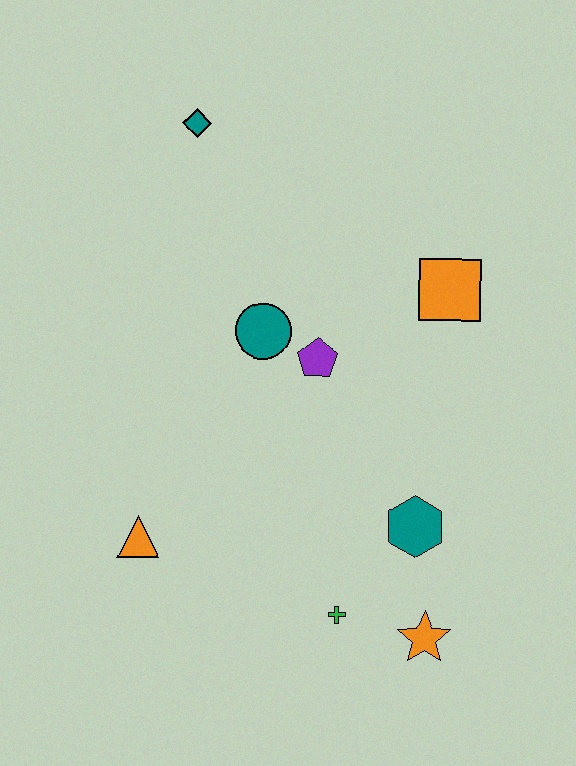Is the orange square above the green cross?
Yes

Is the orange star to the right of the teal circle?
Yes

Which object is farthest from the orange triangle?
The teal diamond is farthest from the orange triangle.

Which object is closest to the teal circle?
The purple pentagon is closest to the teal circle.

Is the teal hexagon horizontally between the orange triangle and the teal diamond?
No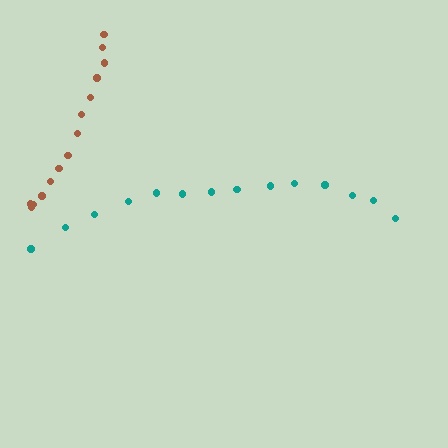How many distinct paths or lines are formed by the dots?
There are 2 distinct paths.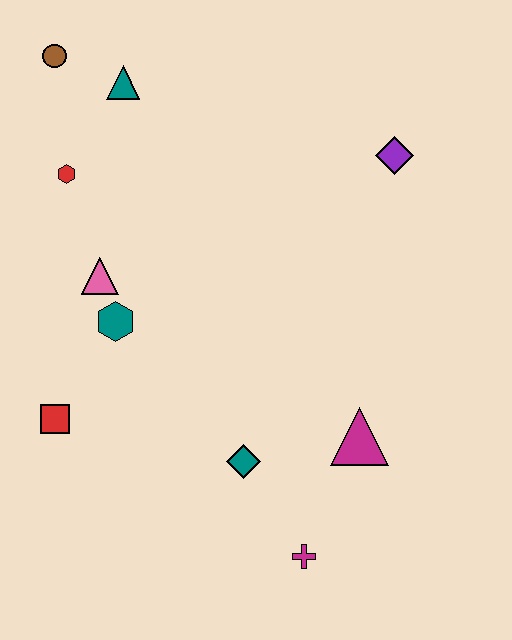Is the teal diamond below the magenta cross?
No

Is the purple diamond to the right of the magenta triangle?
Yes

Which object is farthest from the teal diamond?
The brown circle is farthest from the teal diamond.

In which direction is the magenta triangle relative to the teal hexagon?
The magenta triangle is to the right of the teal hexagon.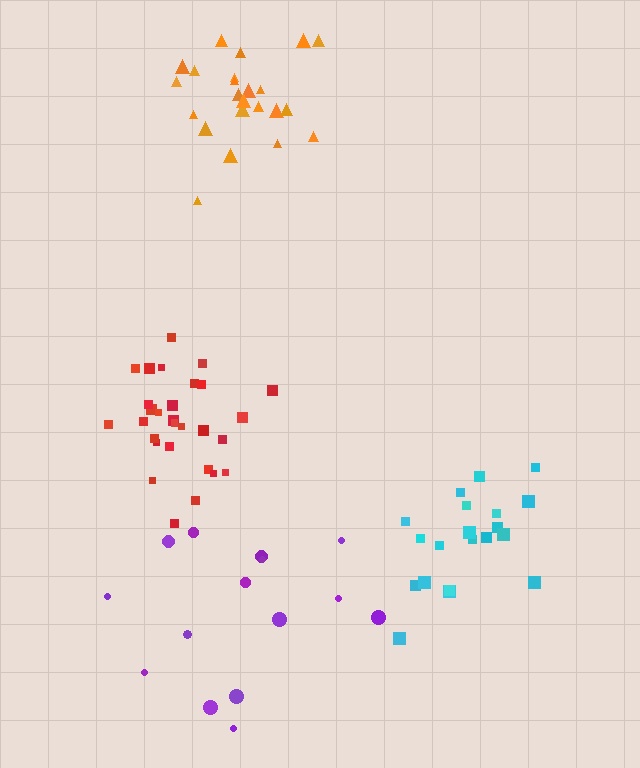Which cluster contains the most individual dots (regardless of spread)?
Red (30).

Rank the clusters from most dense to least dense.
red, cyan, orange, purple.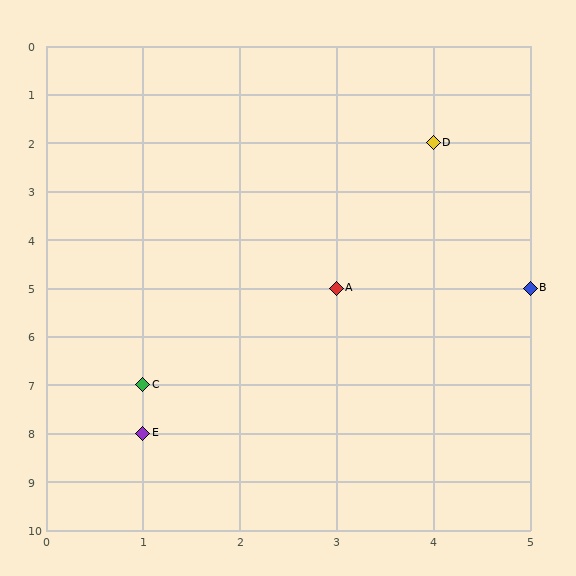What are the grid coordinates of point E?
Point E is at grid coordinates (1, 8).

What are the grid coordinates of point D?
Point D is at grid coordinates (4, 2).